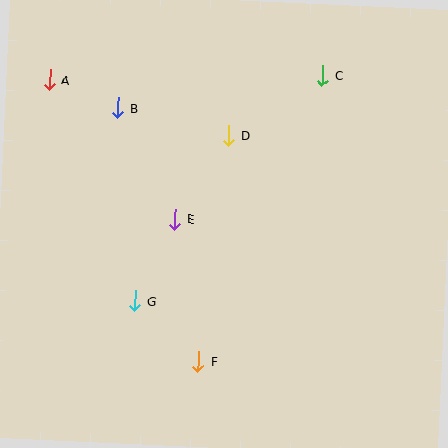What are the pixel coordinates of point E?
Point E is at (175, 219).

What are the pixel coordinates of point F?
Point F is at (199, 361).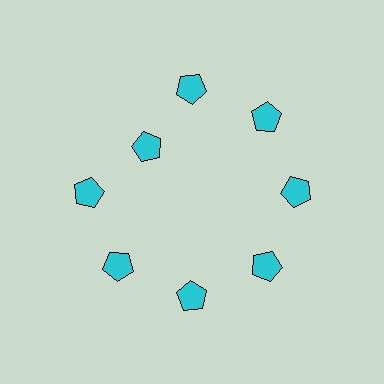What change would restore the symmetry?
The symmetry would be restored by moving it outward, back onto the ring so that all 8 pentagons sit at equal angles and equal distance from the center.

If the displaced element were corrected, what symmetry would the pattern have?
It would have 8-fold rotational symmetry — the pattern would map onto itself every 45 degrees.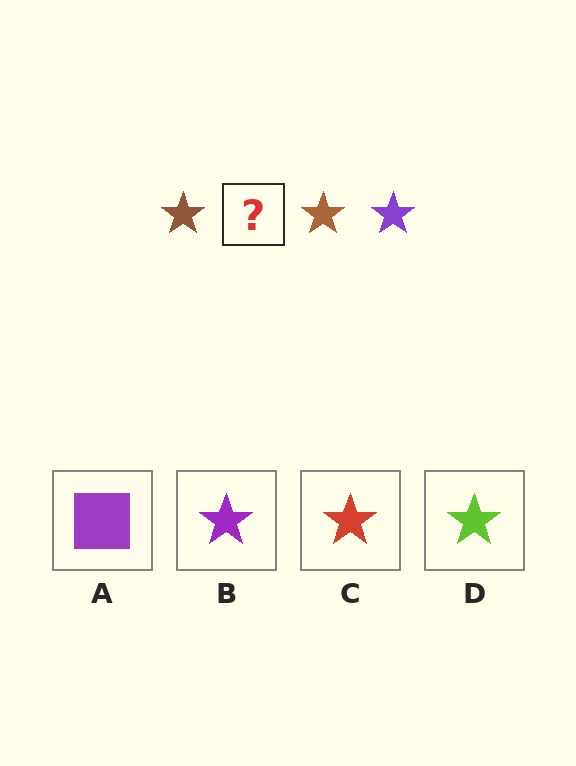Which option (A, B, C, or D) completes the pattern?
B.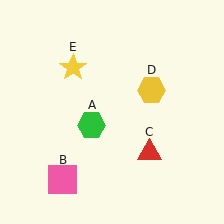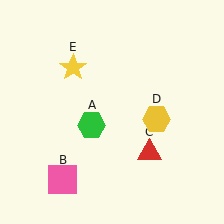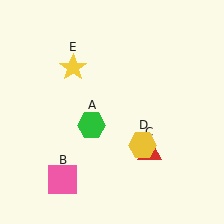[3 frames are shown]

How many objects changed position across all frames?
1 object changed position: yellow hexagon (object D).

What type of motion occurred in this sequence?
The yellow hexagon (object D) rotated clockwise around the center of the scene.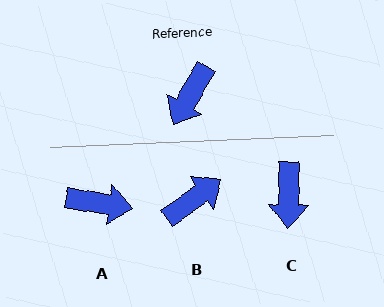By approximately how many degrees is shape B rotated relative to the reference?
Approximately 156 degrees counter-clockwise.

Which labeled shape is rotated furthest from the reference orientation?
B, about 156 degrees away.